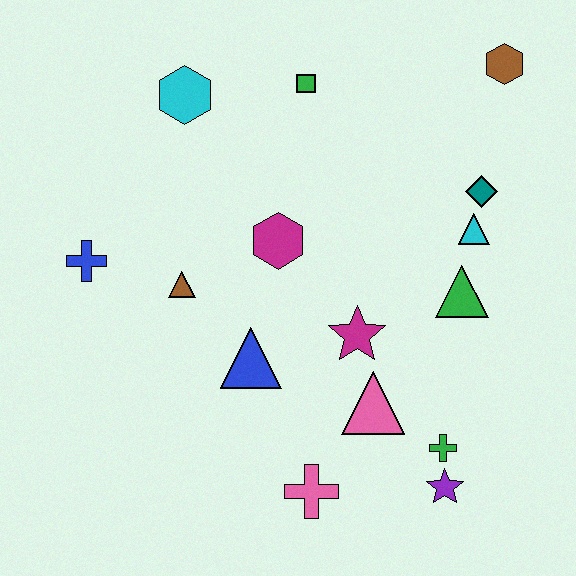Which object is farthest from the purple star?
The cyan hexagon is farthest from the purple star.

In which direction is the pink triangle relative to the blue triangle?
The pink triangle is to the right of the blue triangle.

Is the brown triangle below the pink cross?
No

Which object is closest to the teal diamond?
The cyan triangle is closest to the teal diamond.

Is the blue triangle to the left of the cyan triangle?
Yes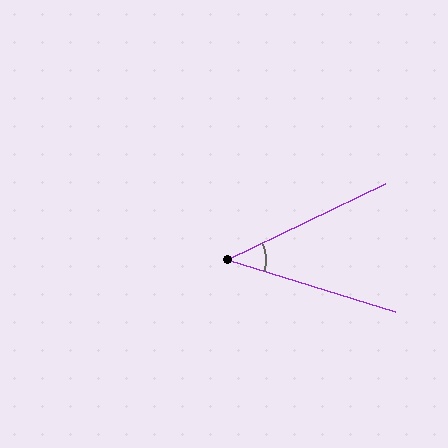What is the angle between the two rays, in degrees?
Approximately 43 degrees.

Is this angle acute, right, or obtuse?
It is acute.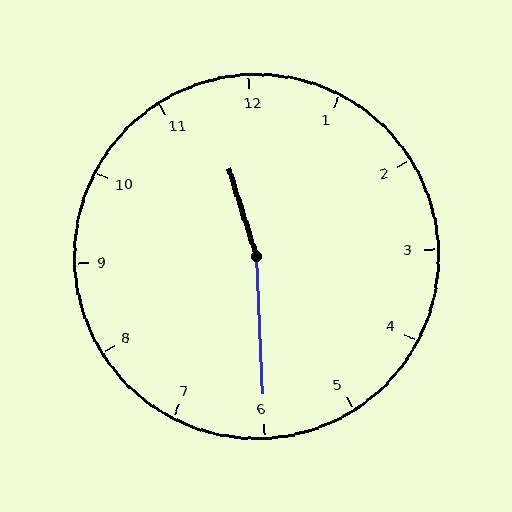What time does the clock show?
11:30.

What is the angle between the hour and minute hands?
Approximately 165 degrees.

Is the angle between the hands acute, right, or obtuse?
It is obtuse.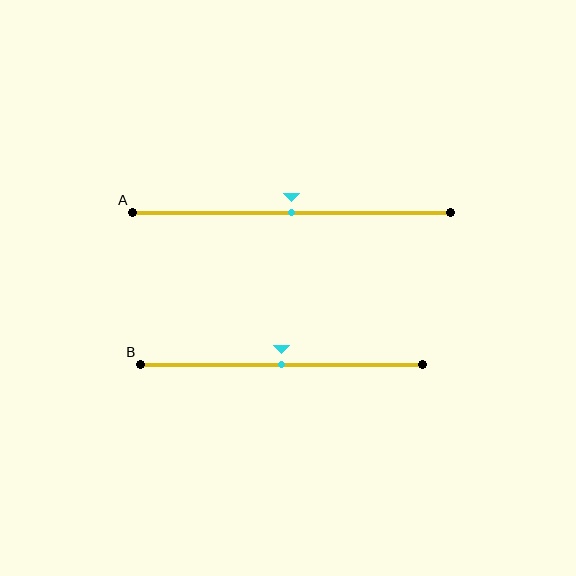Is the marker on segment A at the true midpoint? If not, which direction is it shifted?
Yes, the marker on segment A is at the true midpoint.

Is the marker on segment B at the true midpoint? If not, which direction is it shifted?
Yes, the marker on segment B is at the true midpoint.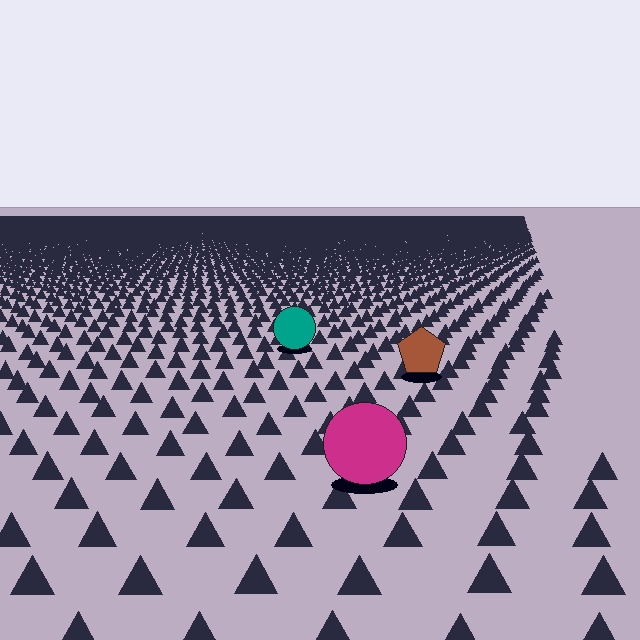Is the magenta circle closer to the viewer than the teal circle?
Yes. The magenta circle is closer — you can tell from the texture gradient: the ground texture is coarser near it.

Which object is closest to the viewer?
The magenta circle is closest. The texture marks near it are larger and more spread out.